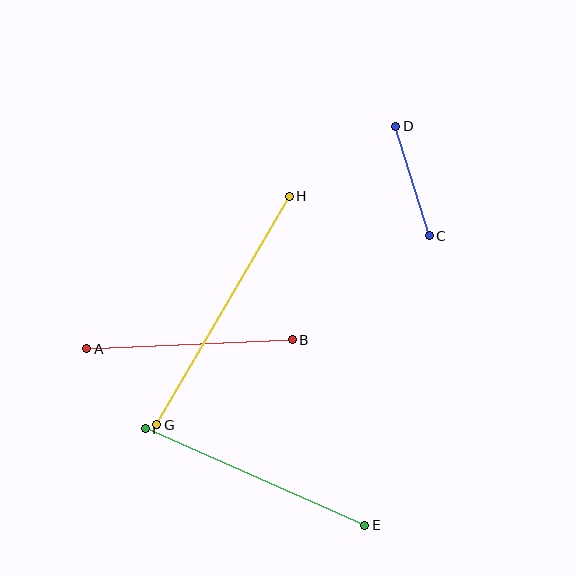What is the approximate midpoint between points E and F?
The midpoint is at approximately (255, 477) pixels.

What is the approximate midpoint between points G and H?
The midpoint is at approximately (223, 311) pixels.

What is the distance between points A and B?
The distance is approximately 206 pixels.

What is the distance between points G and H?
The distance is approximately 264 pixels.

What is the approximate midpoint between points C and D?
The midpoint is at approximately (412, 181) pixels.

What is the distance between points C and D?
The distance is approximately 114 pixels.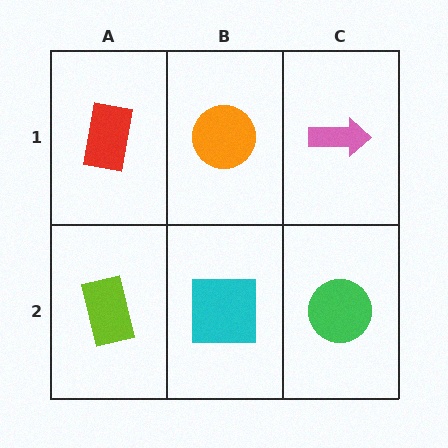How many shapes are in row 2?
3 shapes.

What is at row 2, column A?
A lime rectangle.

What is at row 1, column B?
An orange circle.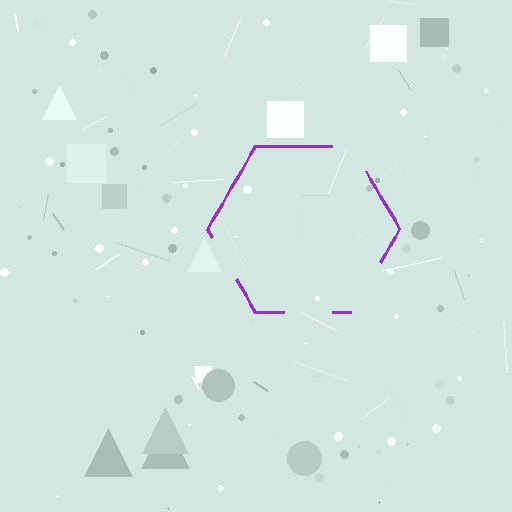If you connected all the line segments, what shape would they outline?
They would outline a hexagon.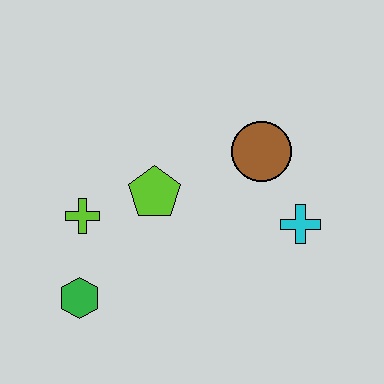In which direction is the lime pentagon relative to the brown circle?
The lime pentagon is to the left of the brown circle.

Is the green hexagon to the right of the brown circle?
No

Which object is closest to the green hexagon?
The lime cross is closest to the green hexagon.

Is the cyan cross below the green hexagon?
No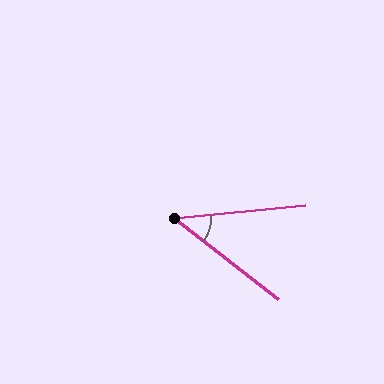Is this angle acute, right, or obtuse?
It is acute.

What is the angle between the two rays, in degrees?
Approximately 44 degrees.